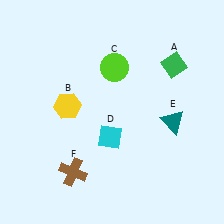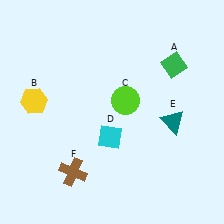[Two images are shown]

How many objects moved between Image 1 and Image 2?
2 objects moved between the two images.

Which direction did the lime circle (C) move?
The lime circle (C) moved down.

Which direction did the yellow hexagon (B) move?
The yellow hexagon (B) moved left.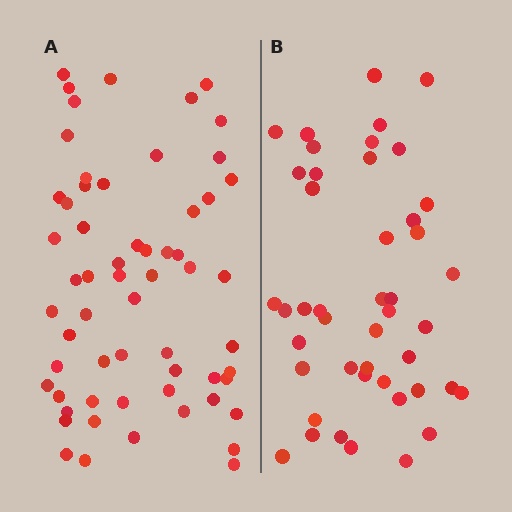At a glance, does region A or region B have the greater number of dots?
Region A (the left region) has more dots.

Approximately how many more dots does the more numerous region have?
Region A has approximately 15 more dots than region B.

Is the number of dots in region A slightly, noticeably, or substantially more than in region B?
Region A has noticeably more, but not dramatically so. The ratio is roughly 1.3 to 1.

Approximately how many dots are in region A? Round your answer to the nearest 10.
About 60 dots.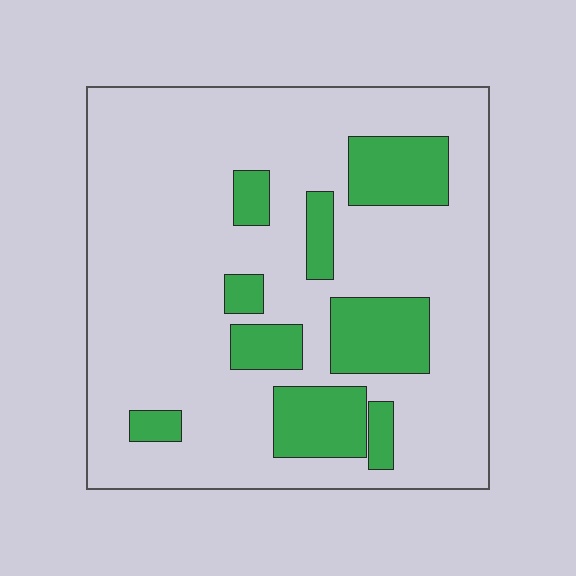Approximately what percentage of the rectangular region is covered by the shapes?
Approximately 20%.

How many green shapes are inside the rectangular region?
9.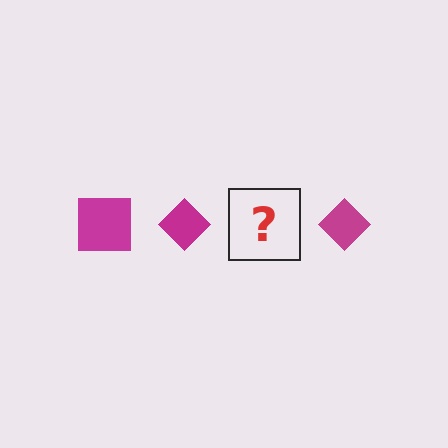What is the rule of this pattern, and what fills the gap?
The rule is that the pattern cycles through square, diamond shapes in magenta. The gap should be filled with a magenta square.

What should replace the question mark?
The question mark should be replaced with a magenta square.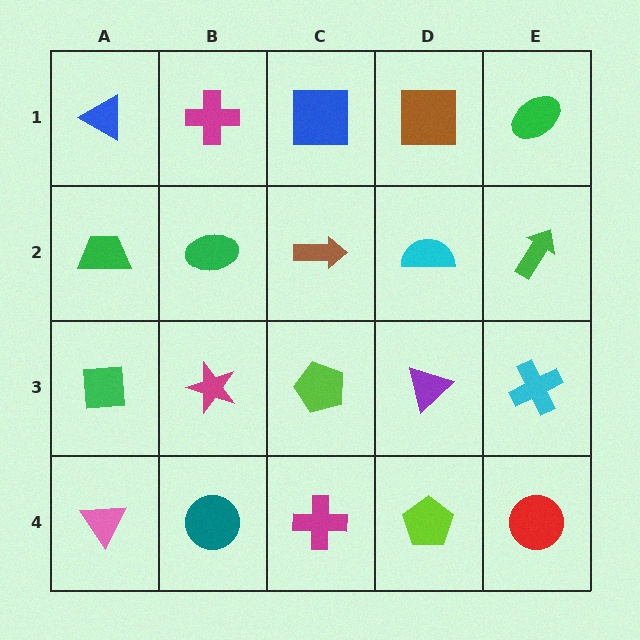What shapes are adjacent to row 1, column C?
A brown arrow (row 2, column C), a magenta cross (row 1, column B), a brown square (row 1, column D).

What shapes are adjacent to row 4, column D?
A purple triangle (row 3, column D), a magenta cross (row 4, column C), a red circle (row 4, column E).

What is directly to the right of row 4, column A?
A teal circle.